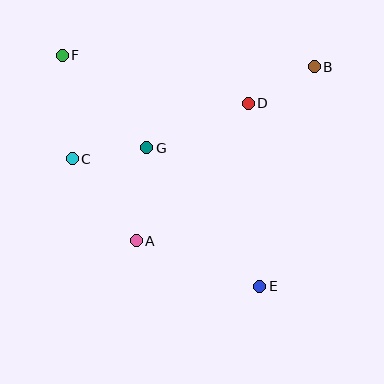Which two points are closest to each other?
Points B and D are closest to each other.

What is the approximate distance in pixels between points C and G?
The distance between C and G is approximately 76 pixels.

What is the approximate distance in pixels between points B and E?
The distance between B and E is approximately 226 pixels.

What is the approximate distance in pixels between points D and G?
The distance between D and G is approximately 111 pixels.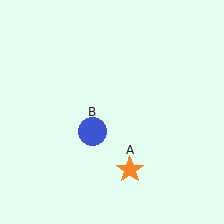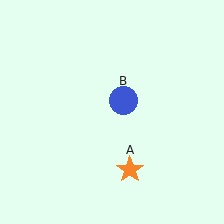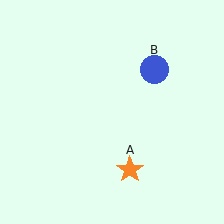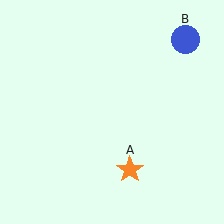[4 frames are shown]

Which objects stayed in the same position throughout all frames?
Orange star (object A) remained stationary.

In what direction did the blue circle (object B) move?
The blue circle (object B) moved up and to the right.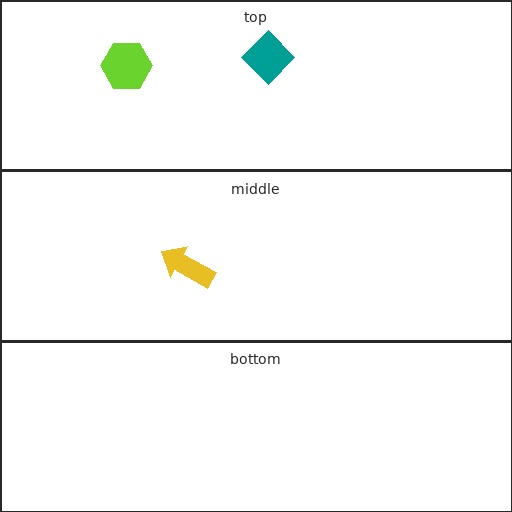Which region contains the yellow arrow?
The middle region.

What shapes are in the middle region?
The yellow arrow.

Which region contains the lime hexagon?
The top region.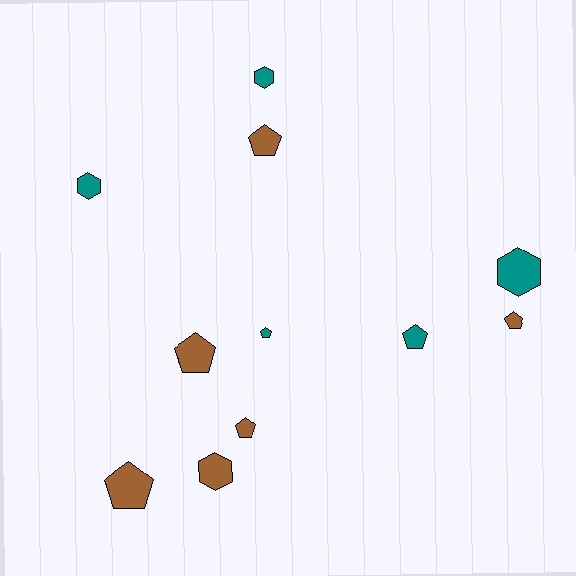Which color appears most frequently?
Brown, with 6 objects.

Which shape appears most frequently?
Pentagon, with 7 objects.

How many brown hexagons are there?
There is 1 brown hexagon.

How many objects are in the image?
There are 11 objects.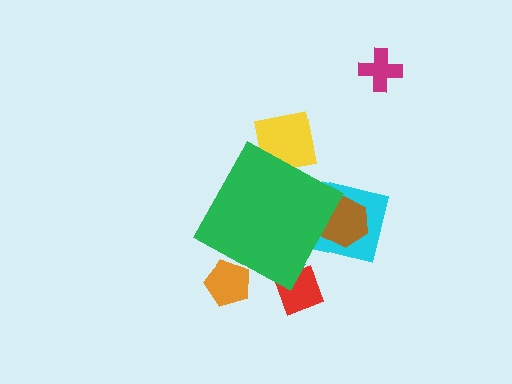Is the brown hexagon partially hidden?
Yes, the brown hexagon is partially hidden behind the green diamond.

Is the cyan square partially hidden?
Yes, the cyan square is partially hidden behind the green diamond.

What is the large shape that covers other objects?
A green diamond.